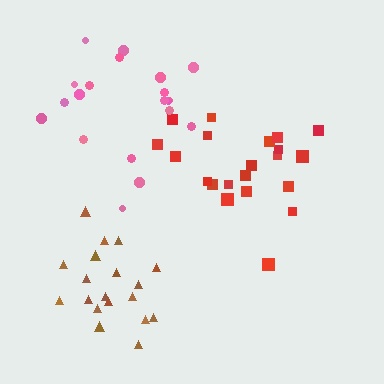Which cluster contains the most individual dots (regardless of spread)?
Red (21).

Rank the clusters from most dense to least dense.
brown, red, pink.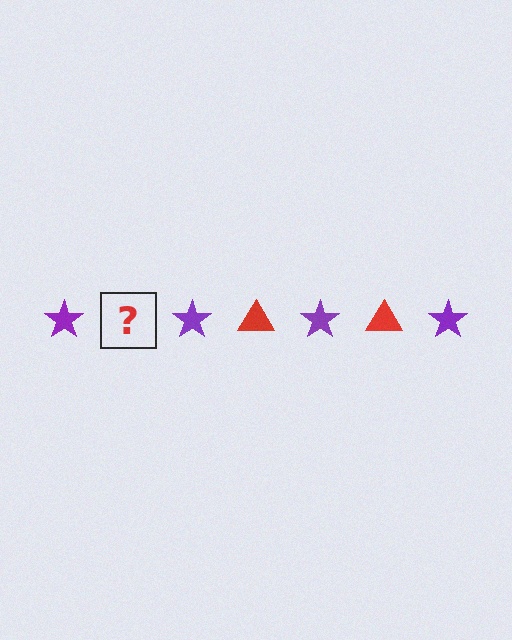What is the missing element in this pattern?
The missing element is a red triangle.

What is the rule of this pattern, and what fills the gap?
The rule is that the pattern alternates between purple star and red triangle. The gap should be filled with a red triangle.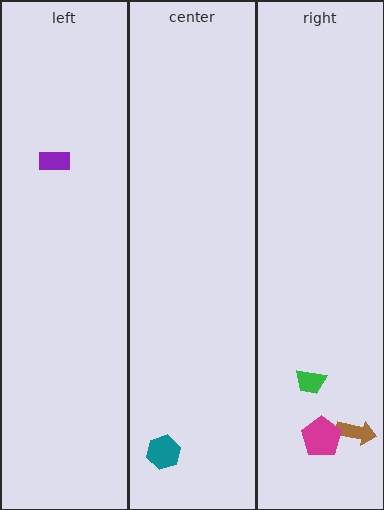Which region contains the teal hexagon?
The center region.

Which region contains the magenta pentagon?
The right region.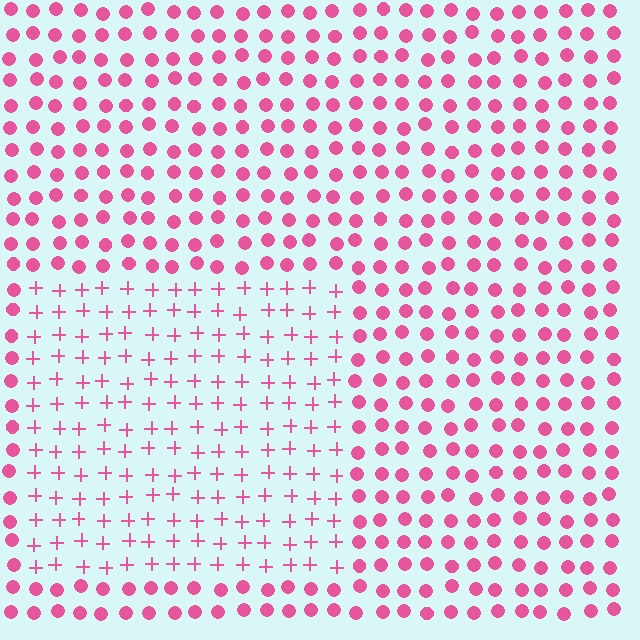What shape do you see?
I see a rectangle.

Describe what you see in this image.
The image is filled with small pink elements arranged in a uniform grid. A rectangle-shaped region contains plus signs, while the surrounding area contains circles. The boundary is defined purely by the change in element shape.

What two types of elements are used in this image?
The image uses plus signs inside the rectangle region and circles outside it.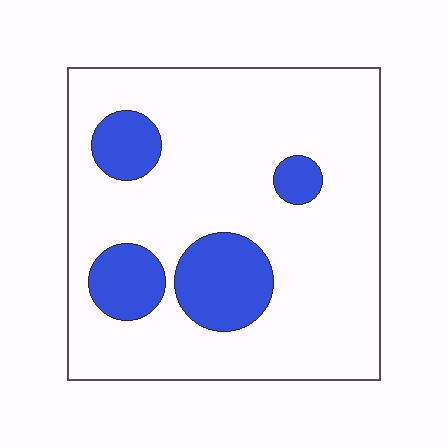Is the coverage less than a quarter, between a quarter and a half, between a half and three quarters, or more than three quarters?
Less than a quarter.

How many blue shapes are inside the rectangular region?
4.